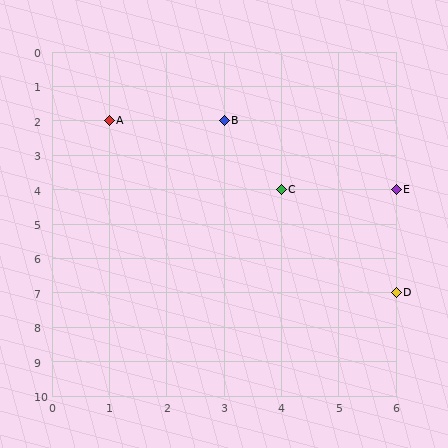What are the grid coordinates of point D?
Point D is at grid coordinates (6, 7).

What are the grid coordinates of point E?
Point E is at grid coordinates (6, 4).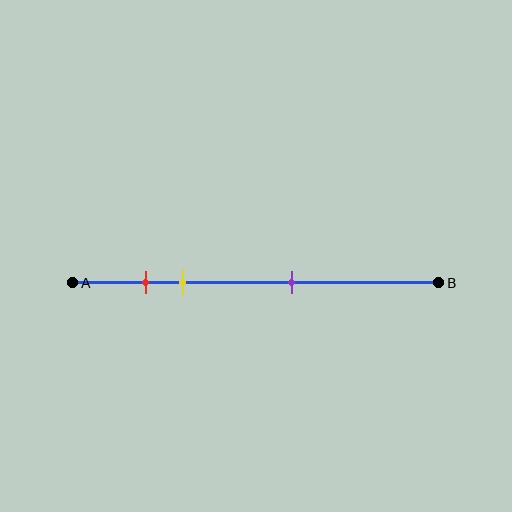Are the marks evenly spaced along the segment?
No, the marks are not evenly spaced.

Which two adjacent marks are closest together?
The red and yellow marks are the closest adjacent pair.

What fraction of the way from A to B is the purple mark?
The purple mark is approximately 60% (0.6) of the way from A to B.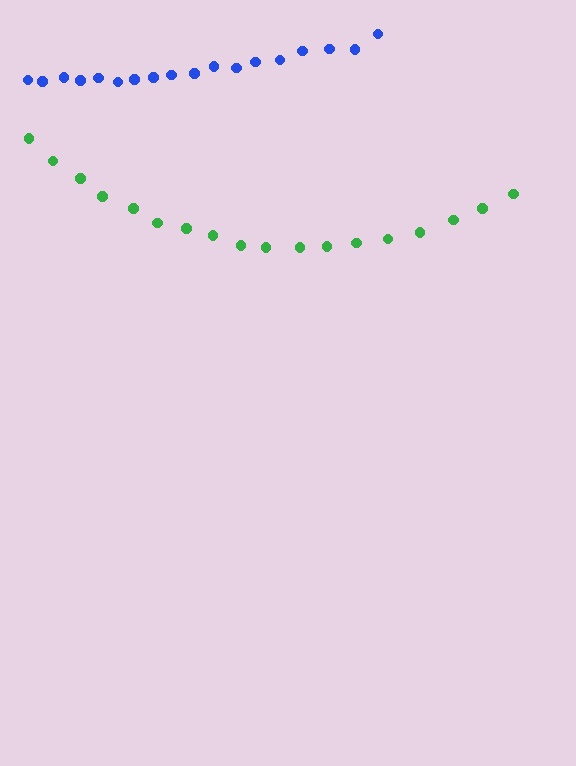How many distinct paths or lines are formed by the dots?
There are 2 distinct paths.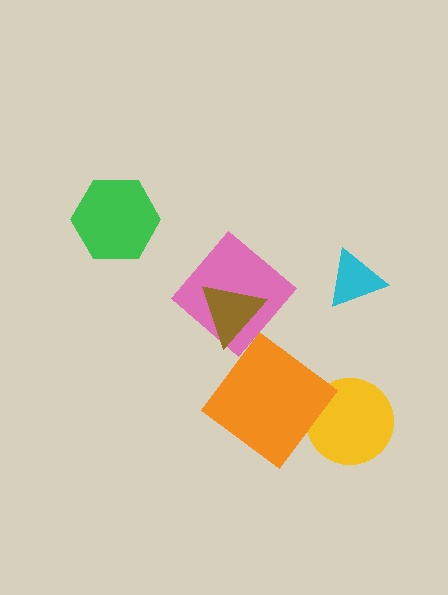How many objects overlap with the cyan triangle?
0 objects overlap with the cyan triangle.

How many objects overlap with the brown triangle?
1 object overlaps with the brown triangle.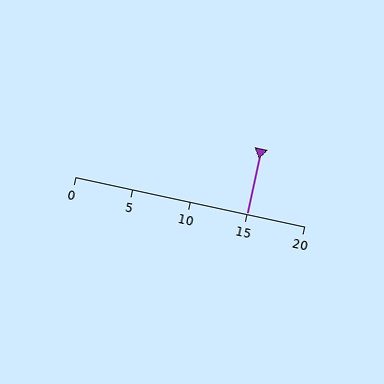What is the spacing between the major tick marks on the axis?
The major ticks are spaced 5 apart.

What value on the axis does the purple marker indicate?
The marker indicates approximately 15.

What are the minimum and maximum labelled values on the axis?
The axis runs from 0 to 20.